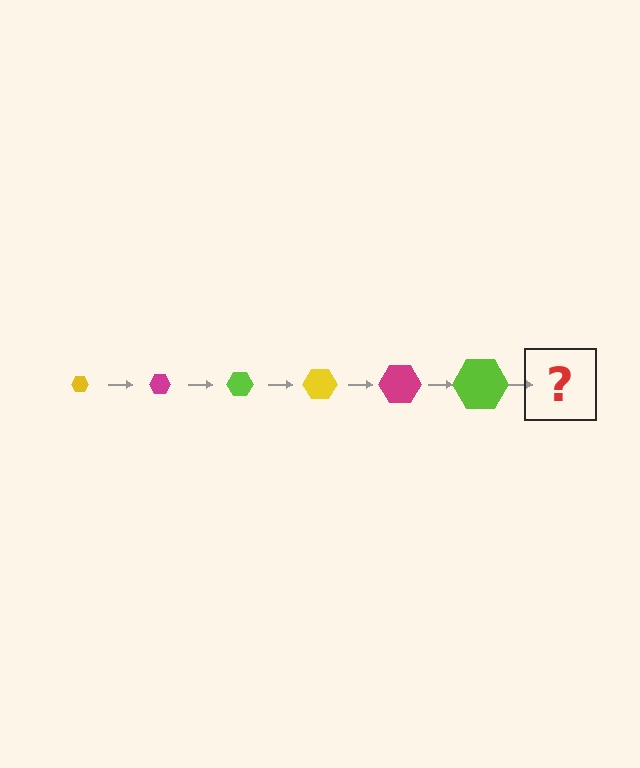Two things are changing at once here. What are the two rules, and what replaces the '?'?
The two rules are that the hexagon grows larger each step and the color cycles through yellow, magenta, and lime. The '?' should be a yellow hexagon, larger than the previous one.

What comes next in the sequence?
The next element should be a yellow hexagon, larger than the previous one.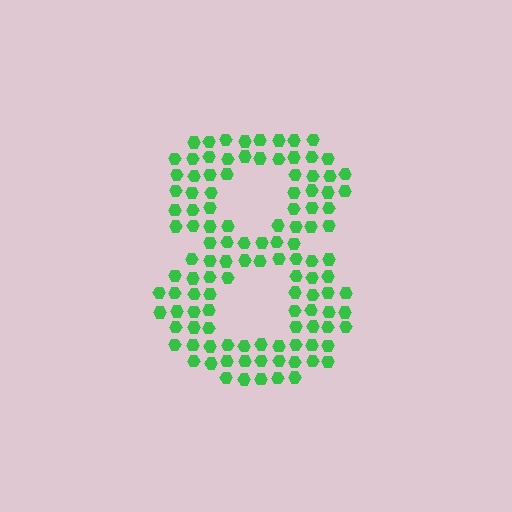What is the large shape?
The large shape is the digit 8.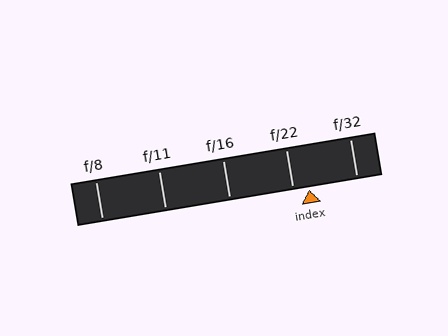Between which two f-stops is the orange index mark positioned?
The index mark is between f/22 and f/32.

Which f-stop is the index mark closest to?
The index mark is closest to f/22.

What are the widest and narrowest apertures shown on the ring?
The widest aperture shown is f/8 and the narrowest is f/32.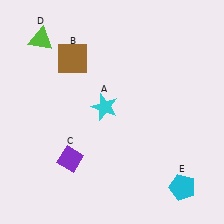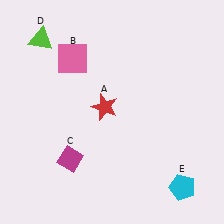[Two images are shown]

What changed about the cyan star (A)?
In Image 1, A is cyan. In Image 2, it changed to red.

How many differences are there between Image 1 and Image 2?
There are 3 differences between the two images.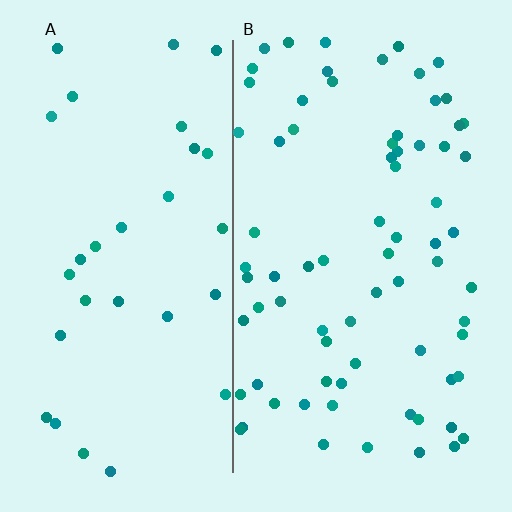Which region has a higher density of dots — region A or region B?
B (the right).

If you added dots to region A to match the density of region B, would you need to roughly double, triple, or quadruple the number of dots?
Approximately double.